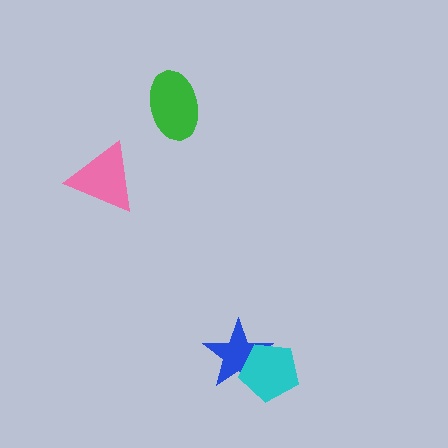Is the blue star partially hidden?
Yes, it is partially covered by another shape.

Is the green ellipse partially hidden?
No, no other shape covers it.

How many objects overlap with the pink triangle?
0 objects overlap with the pink triangle.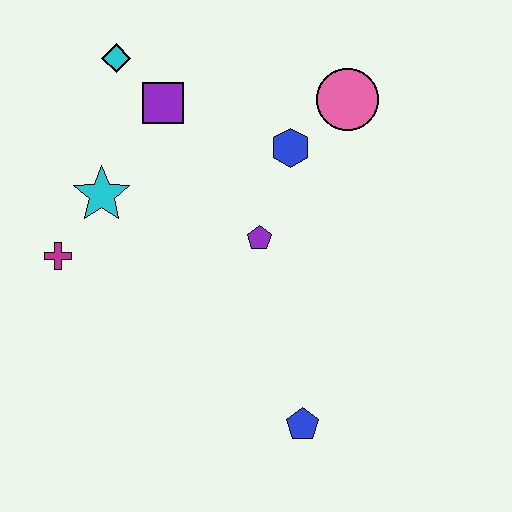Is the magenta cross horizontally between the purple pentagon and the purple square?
No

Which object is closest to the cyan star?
The magenta cross is closest to the cyan star.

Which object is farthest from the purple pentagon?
The cyan diamond is farthest from the purple pentagon.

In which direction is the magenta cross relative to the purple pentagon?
The magenta cross is to the left of the purple pentagon.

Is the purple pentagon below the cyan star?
Yes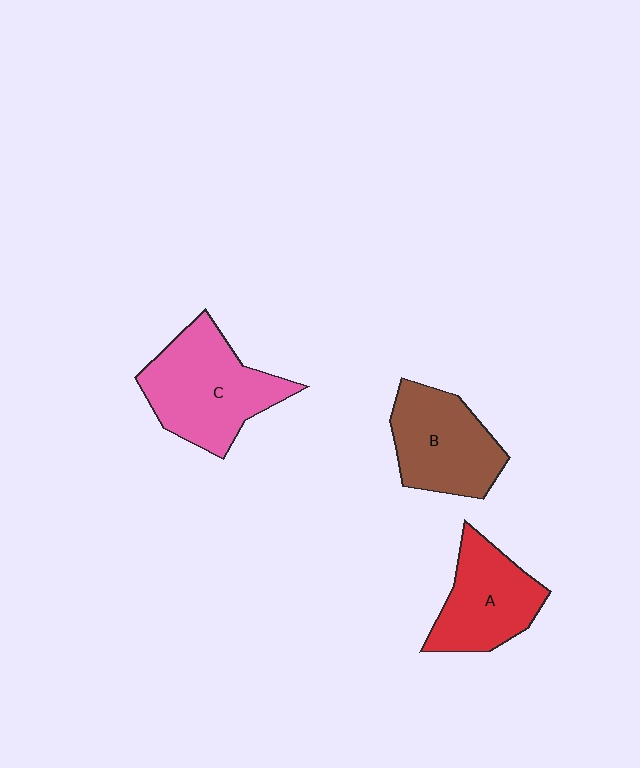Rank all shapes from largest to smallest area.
From largest to smallest: C (pink), B (brown), A (red).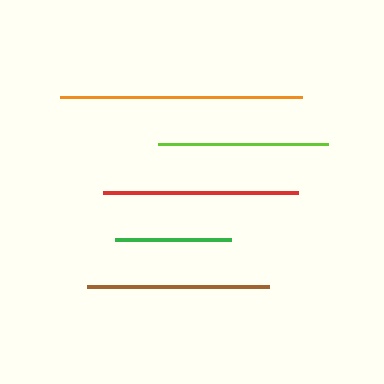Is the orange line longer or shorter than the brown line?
The orange line is longer than the brown line.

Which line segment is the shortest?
The green line is the shortest at approximately 116 pixels.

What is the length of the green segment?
The green segment is approximately 116 pixels long.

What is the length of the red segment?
The red segment is approximately 195 pixels long.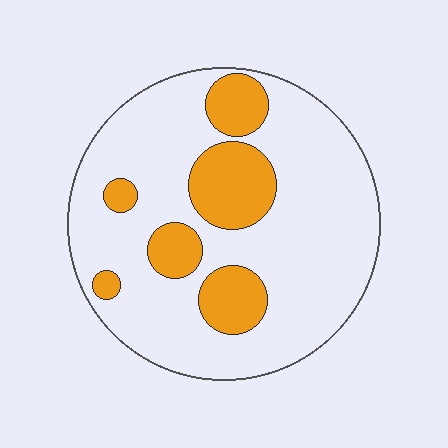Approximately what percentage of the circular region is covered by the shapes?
Approximately 25%.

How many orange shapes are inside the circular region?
6.